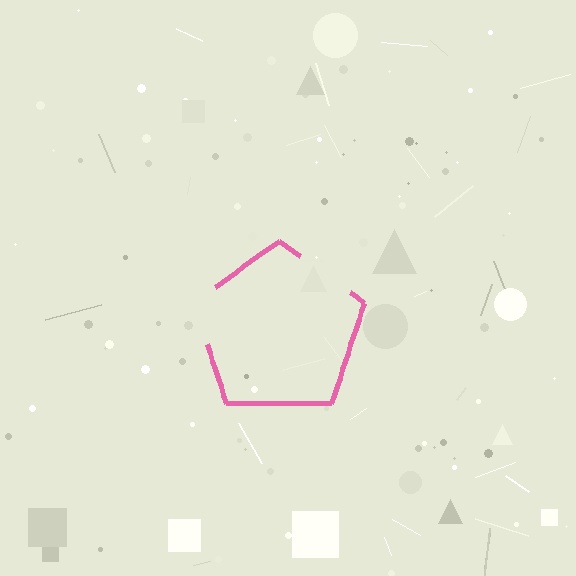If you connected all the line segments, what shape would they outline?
They would outline a pentagon.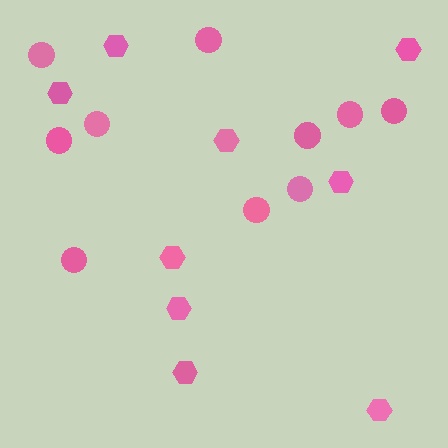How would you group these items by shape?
There are 2 groups: one group of circles (10) and one group of hexagons (9).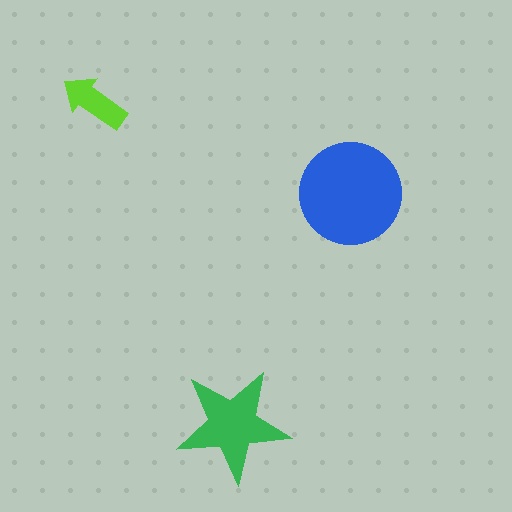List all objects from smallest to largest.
The lime arrow, the green star, the blue circle.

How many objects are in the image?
There are 3 objects in the image.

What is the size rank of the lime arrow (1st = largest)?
3rd.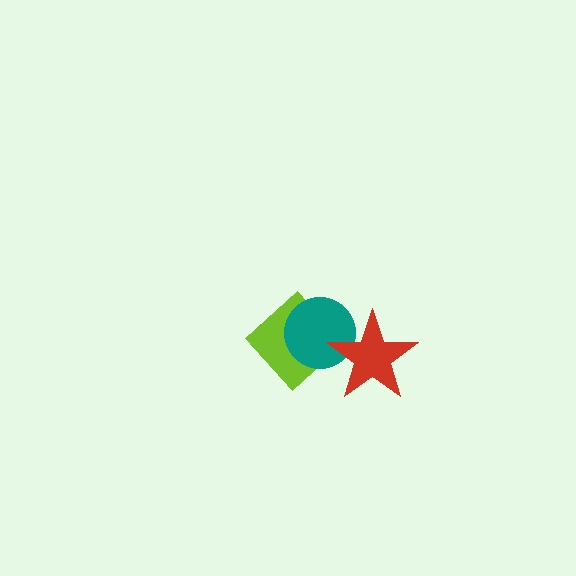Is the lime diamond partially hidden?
Yes, it is partially covered by another shape.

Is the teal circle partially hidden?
Yes, it is partially covered by another shape.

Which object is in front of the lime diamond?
The teal circle is in front of the lime diamond.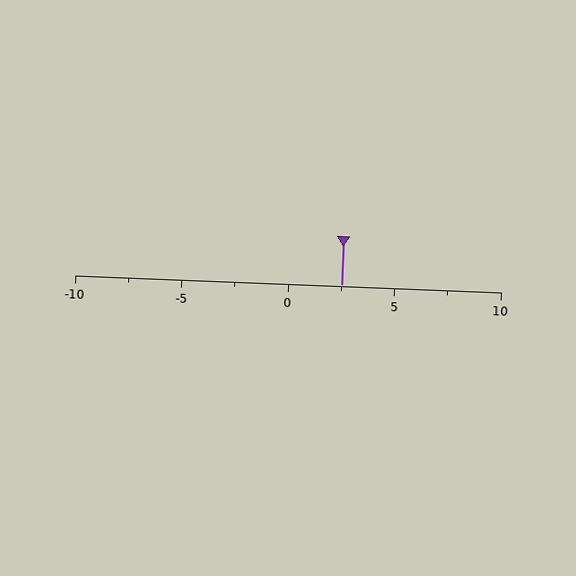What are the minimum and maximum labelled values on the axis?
The axis runs from -10 to 10.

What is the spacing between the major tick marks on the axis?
The major ticks are spaced 5 apart.